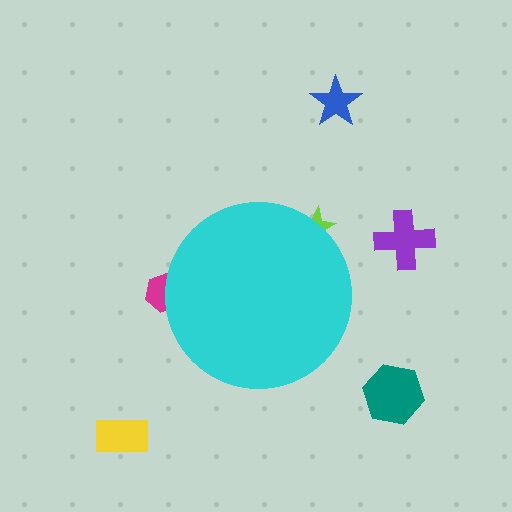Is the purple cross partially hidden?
No, the purple cross is fully visible.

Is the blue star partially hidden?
No, the blue star is fully visible.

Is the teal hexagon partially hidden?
No, the teal hexagon is fully visible.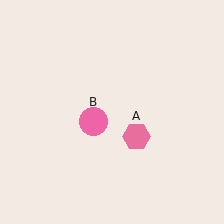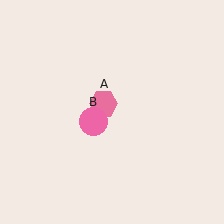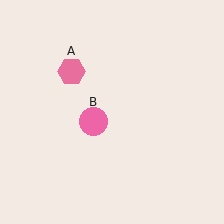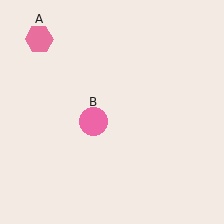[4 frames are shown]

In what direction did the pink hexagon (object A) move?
The pink hexagon (object A) moved up and to the left.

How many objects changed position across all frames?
1 object changed position: pink hexagon (object A).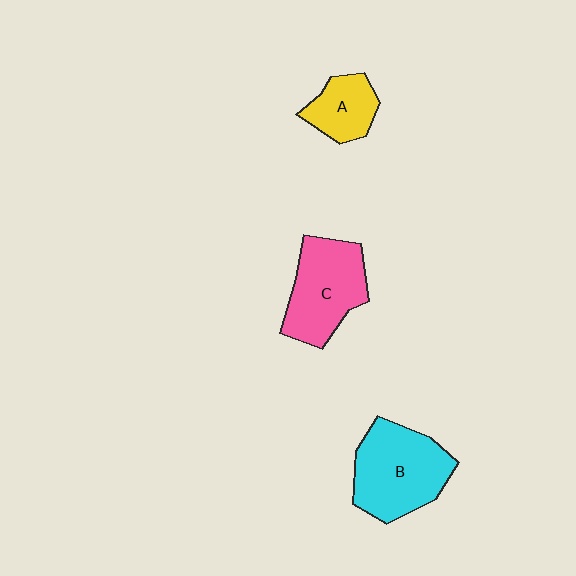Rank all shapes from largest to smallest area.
From largest to smallest: B (cyan), C (pink), A (yellow).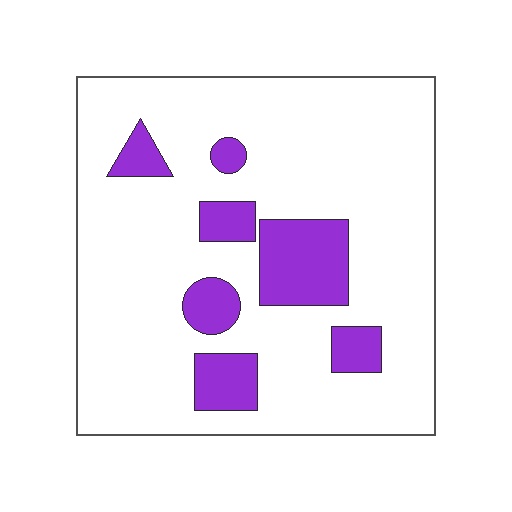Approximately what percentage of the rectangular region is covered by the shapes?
Approximately 15%.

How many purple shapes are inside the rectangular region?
7.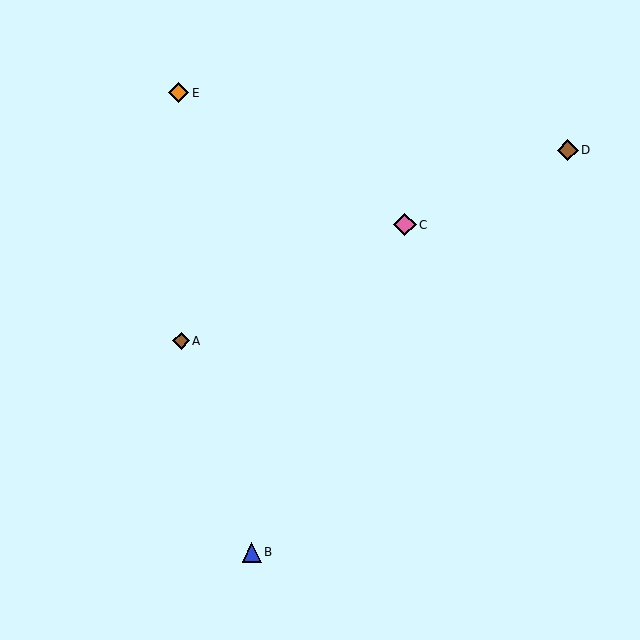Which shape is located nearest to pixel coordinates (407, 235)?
The pink diamond (labeled C) at (405, 225) is nearest to that location.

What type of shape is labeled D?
Shape D is a brown diamond.